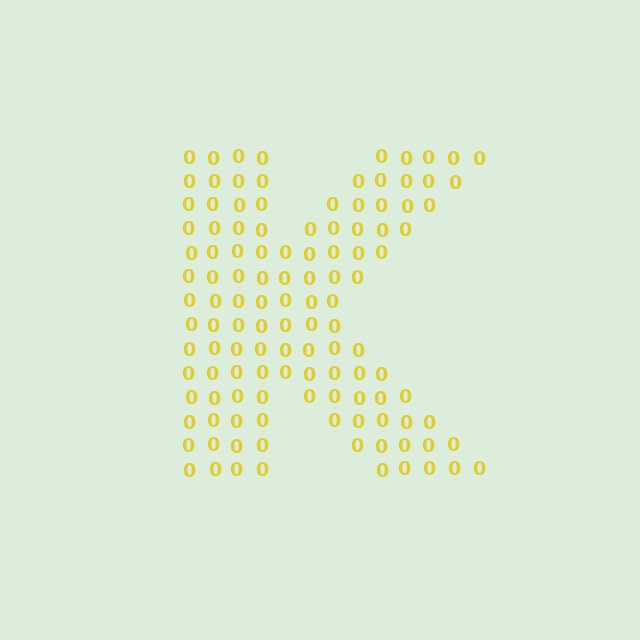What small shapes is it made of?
It is made of small digit 0's.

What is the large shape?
The large shape is the letter K.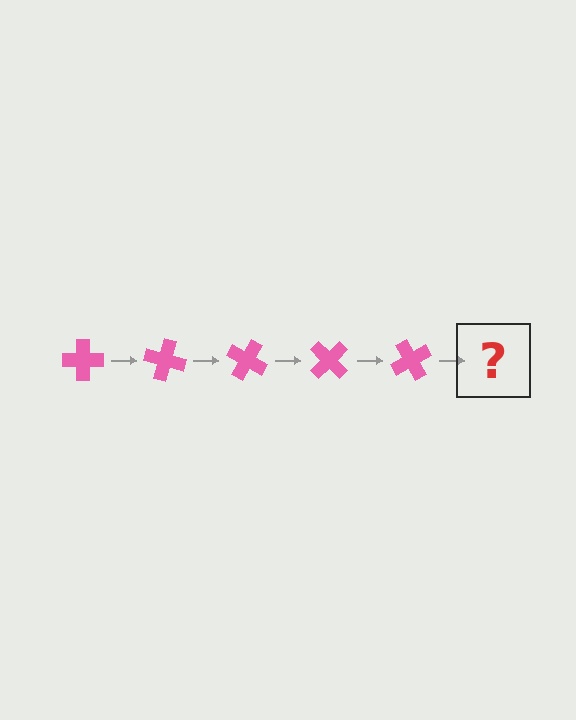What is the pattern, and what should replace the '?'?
The pattern is that the cross rotates 15 degrees each step. The '?' should be a pink cross rotated 75 degrees.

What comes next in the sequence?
The next element should be a pink cross rotated 75 degrees.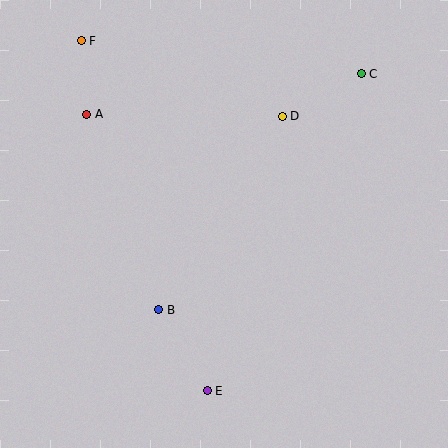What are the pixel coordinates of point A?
Point A is at (87, 114).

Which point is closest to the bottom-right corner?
Point E is closest to the bottom-right corner.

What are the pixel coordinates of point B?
Point B is at (159, 310).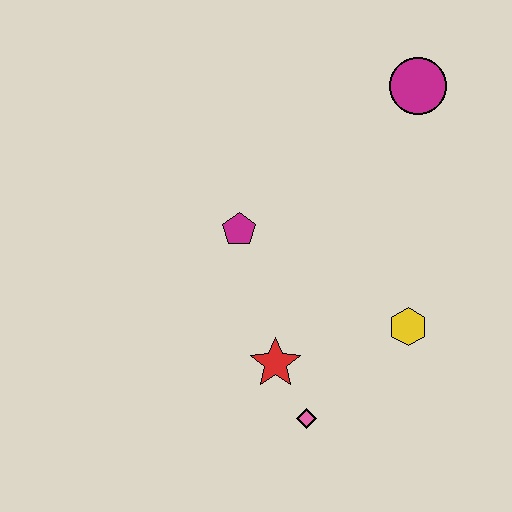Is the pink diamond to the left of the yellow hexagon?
Yes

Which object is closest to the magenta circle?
The magenta pentagon is closest to the magenta circle.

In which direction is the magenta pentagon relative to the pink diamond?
The magenta pentagon is above the pink diamond.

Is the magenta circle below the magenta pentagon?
No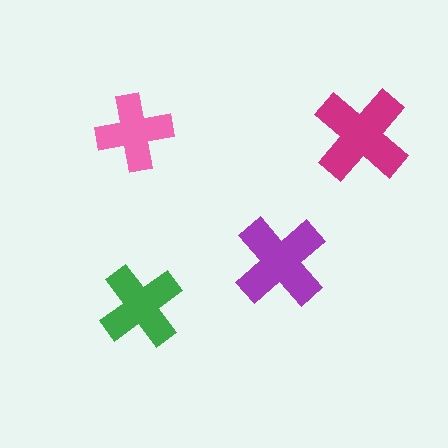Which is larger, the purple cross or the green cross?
The purple one.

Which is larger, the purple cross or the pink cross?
The purple one.